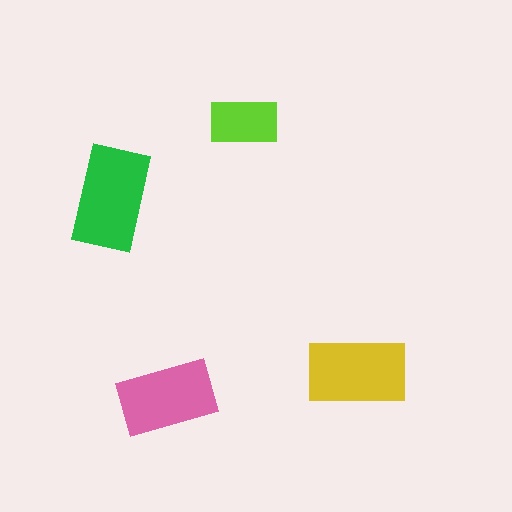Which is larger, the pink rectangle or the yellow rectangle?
The yellow one.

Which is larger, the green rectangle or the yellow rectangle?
The green one.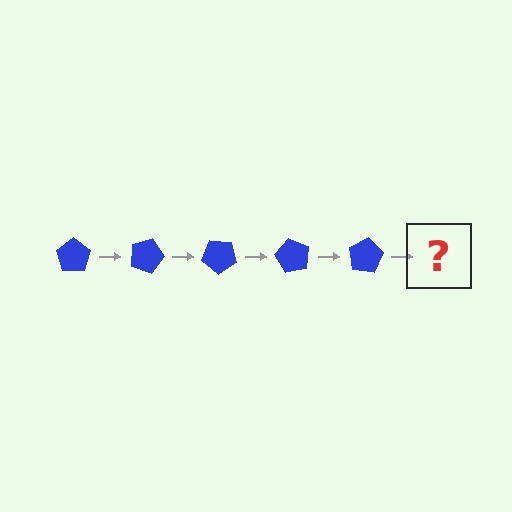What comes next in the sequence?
The next element should be a blue pentagon rotated 100 degrees.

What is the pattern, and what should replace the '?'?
The pattern is that the pentagon rotates 20 degrees each step. The '?' should be a blue pentagon rotated 100 degrees.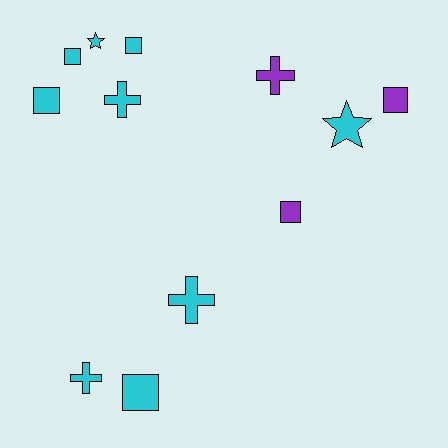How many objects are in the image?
There are 12 objects.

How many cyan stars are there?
There are 2 cyan stars.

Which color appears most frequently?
Cyan, with 9 objects.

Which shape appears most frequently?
Square, with 6 objects.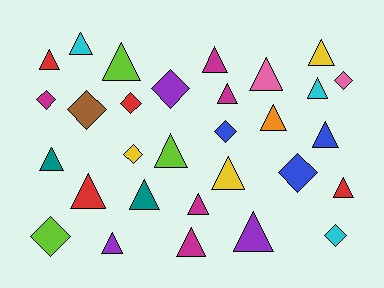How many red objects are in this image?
There are 4 red objects.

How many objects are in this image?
There are 30 objects.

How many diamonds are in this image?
There are 10 diamonds.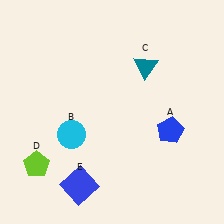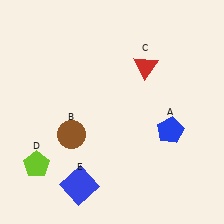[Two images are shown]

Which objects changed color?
B changed from cyan to brown. C changed from teal to red.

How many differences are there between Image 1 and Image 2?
There are 2 differences between the two images.